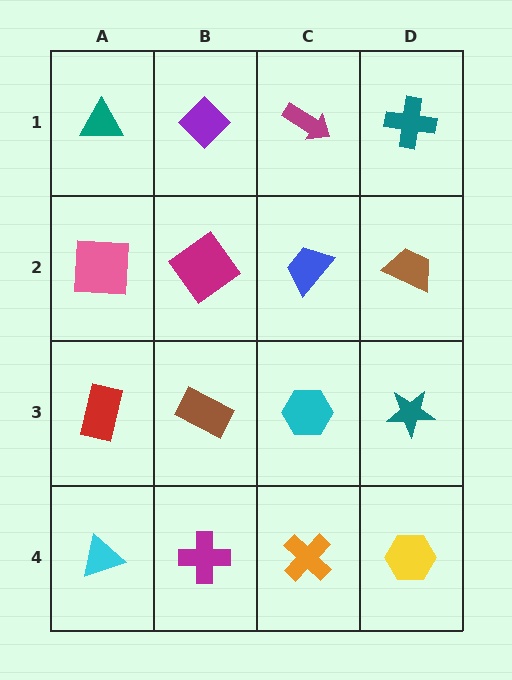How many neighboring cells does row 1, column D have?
2.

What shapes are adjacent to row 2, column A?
A teal triangle (row 1, column A), a red rectangle (row 3, column A), a magenta diamond (row 2, column B).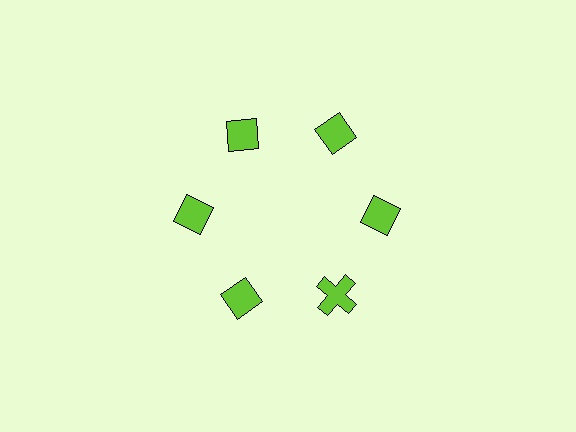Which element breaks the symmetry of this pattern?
The lime cross at roughly the 5 o'clock position breaks the symmetry. All other shapes are lime diamonds.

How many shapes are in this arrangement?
There are 6 shapes arranged in a ring pattern.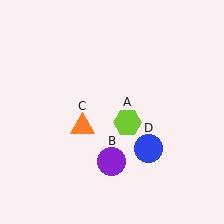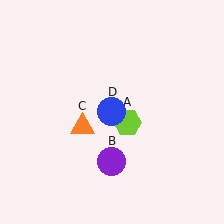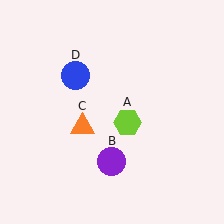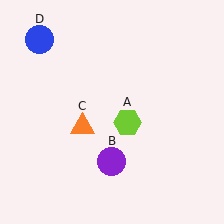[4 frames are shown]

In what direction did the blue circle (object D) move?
The blue circle (object D) moved up and to the left.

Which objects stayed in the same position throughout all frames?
Lime hexagon (object A) and purple circle (object B) and orange triangle (object C) remained stationary.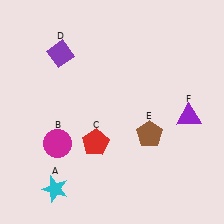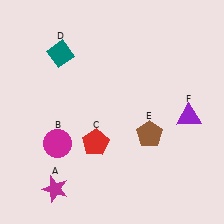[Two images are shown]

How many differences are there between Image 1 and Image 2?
There are 2 differences between the two images.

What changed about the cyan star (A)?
In Image 1, A is cyan. In Image 2, it changed to magenta.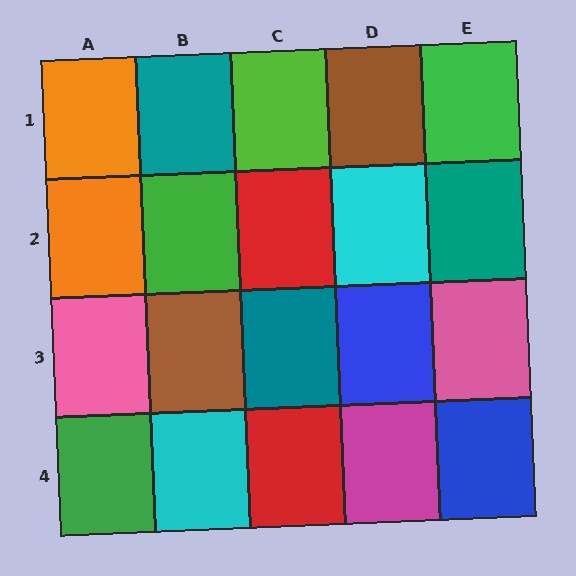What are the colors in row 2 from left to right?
Orange, green, red, cyan, teal.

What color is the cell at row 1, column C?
Lime.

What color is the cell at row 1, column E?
Green.